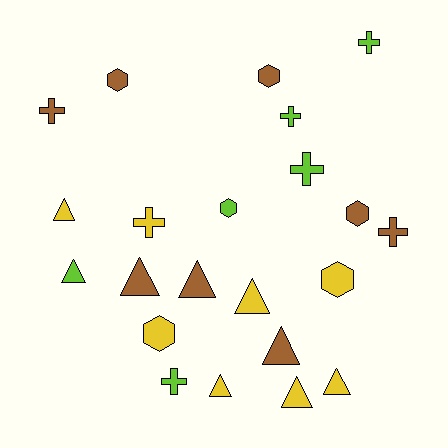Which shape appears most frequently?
Triangle, with 9 objects.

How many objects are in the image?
There are 22 objects.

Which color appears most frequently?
Yellow, with 8 objects.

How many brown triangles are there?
There are 3 brown triangles.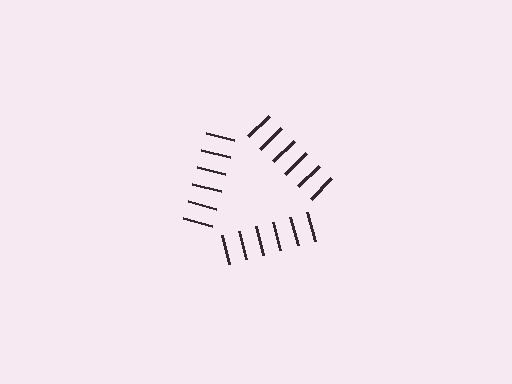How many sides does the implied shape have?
3 sides — the line-ends trace a triangle.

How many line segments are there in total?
18 — 6 along each of the 3 edges.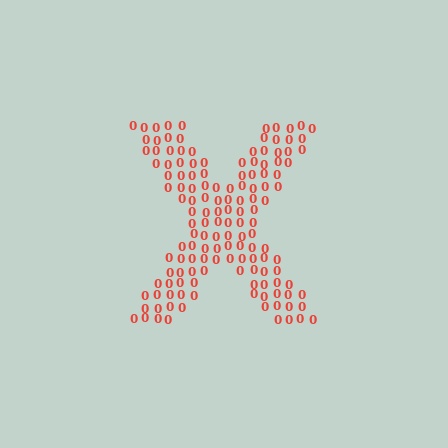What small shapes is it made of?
It is made of small digit 0's.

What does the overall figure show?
The overall figure shows the letter X.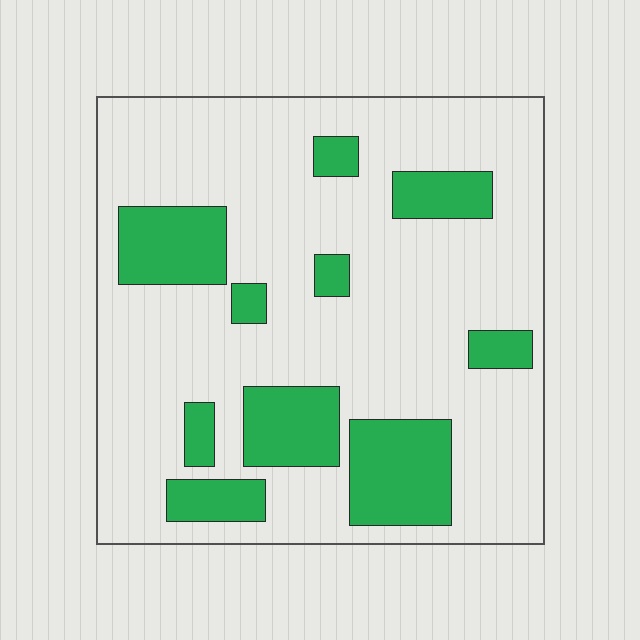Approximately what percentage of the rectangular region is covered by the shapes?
Approximately 25%.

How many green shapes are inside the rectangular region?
10.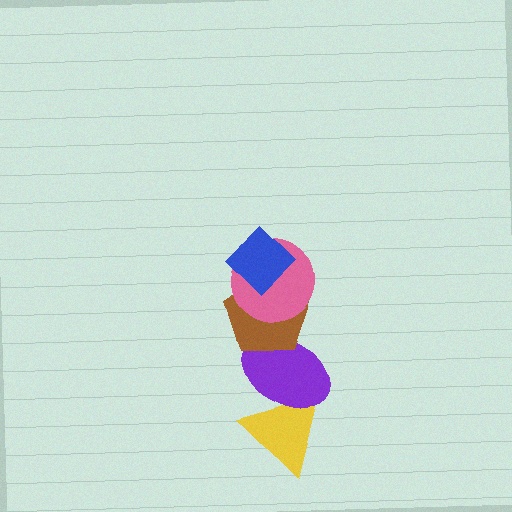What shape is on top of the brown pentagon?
The pink circle is on top of the brown pentagon.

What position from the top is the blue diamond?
The blue diamond is 1st from the top.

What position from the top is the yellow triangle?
The yellow triangle is 5th from the top.